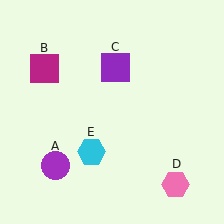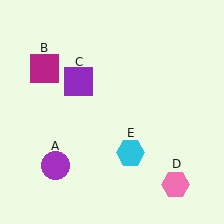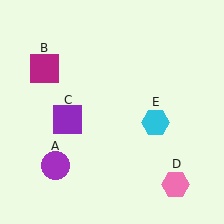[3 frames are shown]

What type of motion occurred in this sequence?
The purple square (object C), cyan hexagon (object E) rotated counterclockwise around the center of the scene.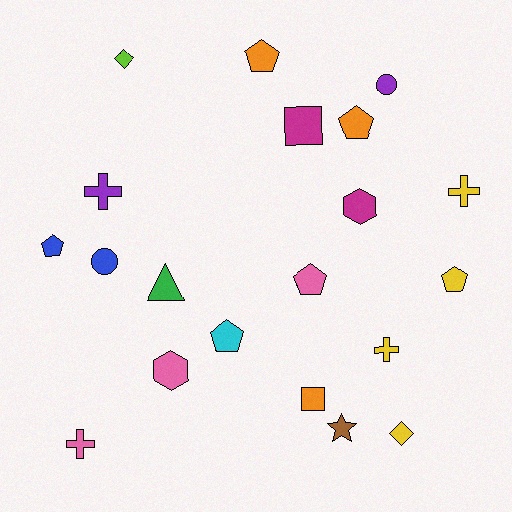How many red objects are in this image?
There are no red objects.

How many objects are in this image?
There are 20 objects.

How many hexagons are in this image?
There are 2 hexagons.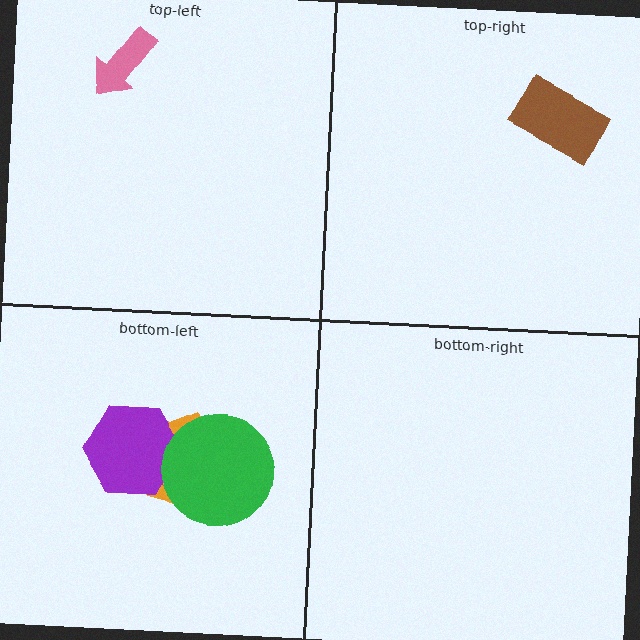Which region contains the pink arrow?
The top-left region.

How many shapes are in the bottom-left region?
3.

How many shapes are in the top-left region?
1.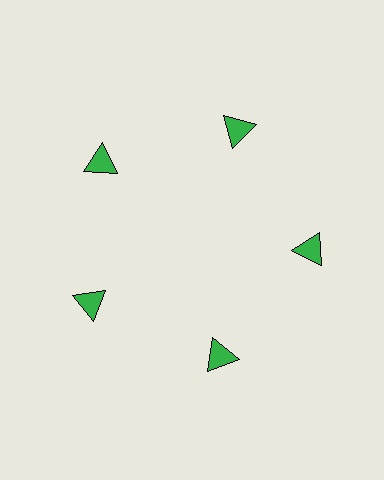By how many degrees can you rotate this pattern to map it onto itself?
The pattern maps onto itself every 72 degrees of rotation.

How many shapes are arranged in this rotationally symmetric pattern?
There are 5 shapes, arranged in 5 groups of 1.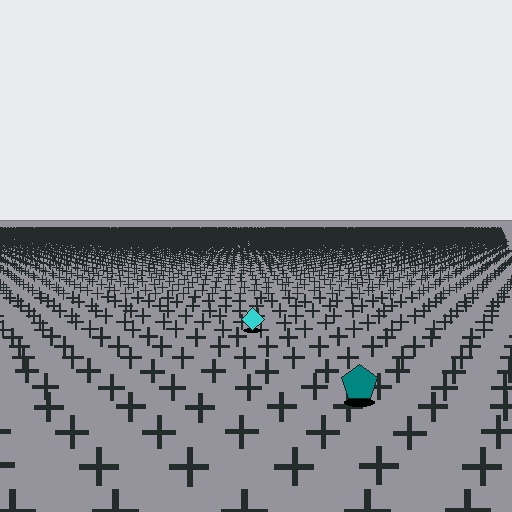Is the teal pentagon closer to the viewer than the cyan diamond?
Yes. The teal pentagon is closer — you can tell from the texture gradient: the ground texture is coarser near it.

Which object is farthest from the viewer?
The cyan diamond is farthest from the viewer. It appears smaller and the ground texture around it is denser.